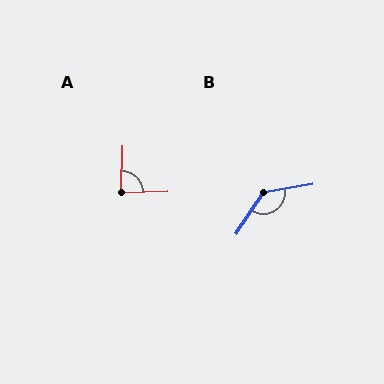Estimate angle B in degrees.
Approximately 133 degrees.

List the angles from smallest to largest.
A (86°), B (133°).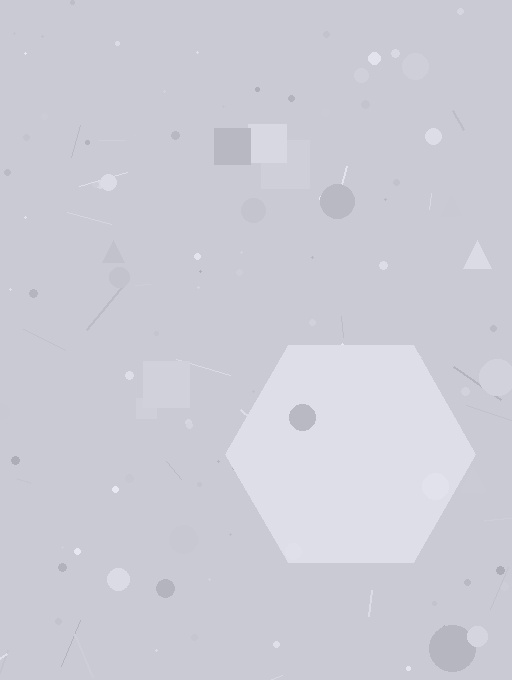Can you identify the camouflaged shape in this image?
The camouflaged shape is a hexagon.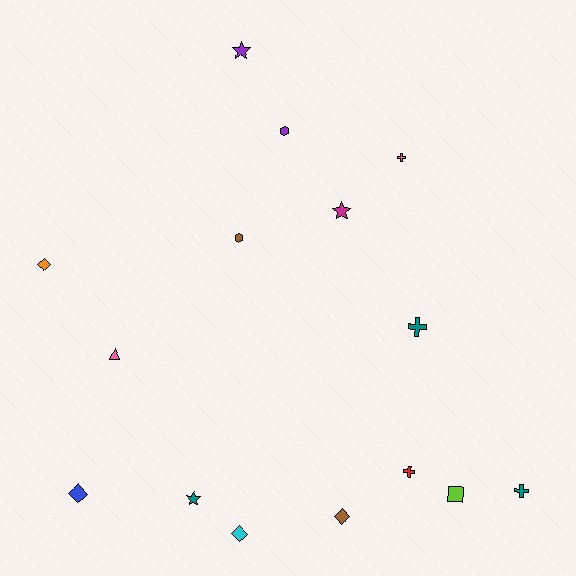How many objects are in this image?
There are 15 objects.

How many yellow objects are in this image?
There are no yellow objects.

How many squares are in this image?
There is 1 square.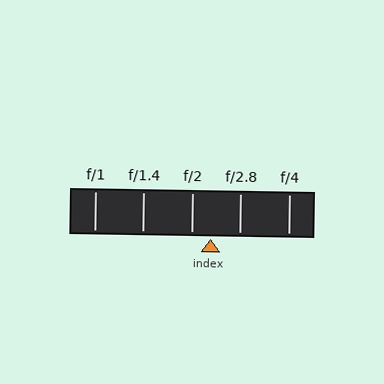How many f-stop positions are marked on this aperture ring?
There are 5 f-stop positions marked.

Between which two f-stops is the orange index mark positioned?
The index mark is between f/2 and f/2.8.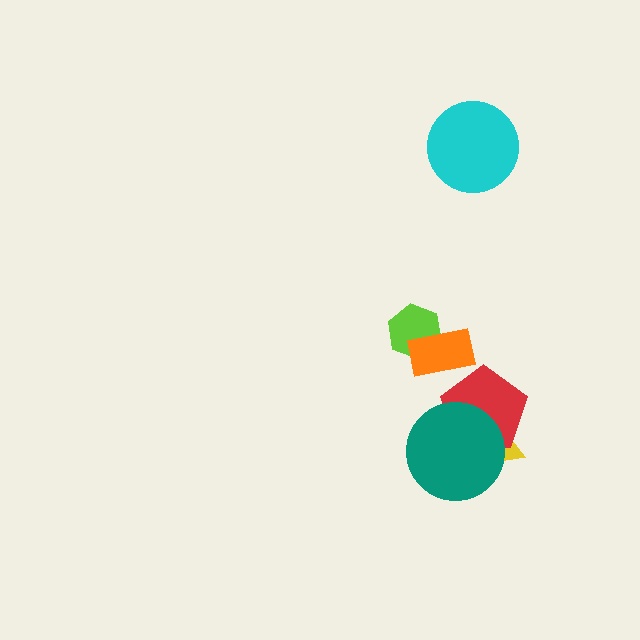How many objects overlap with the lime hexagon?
1 object overlaps with the lime hexagon.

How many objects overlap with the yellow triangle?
2 objects overlap with the yellow triangle.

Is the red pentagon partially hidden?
Yes, it is partially covered by another shape.